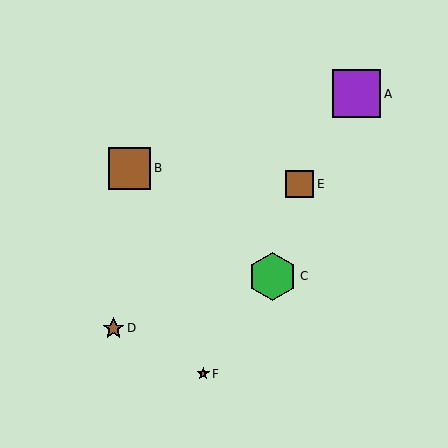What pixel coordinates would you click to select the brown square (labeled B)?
Click at (130, 168) to select the brown square B.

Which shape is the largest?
The green hexagon (labeled C) is the largest.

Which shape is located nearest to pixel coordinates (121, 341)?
The brown star (labeled D) at (113, 328) is nearest to that location.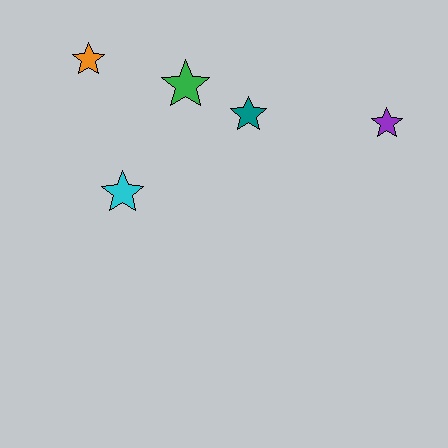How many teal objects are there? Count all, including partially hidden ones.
There is 1 teal object.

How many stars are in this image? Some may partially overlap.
There are 5 stars.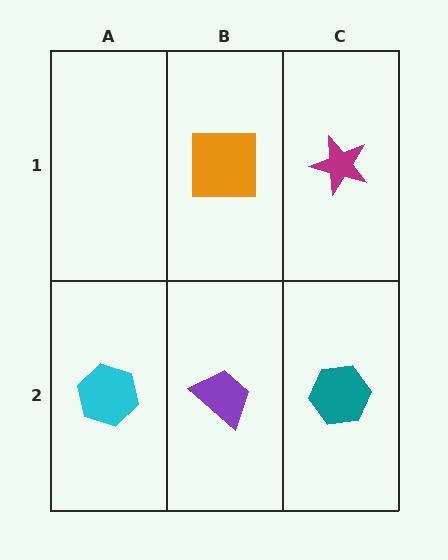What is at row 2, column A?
A cyan hexagon.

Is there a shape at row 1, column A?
No, that cell is empty.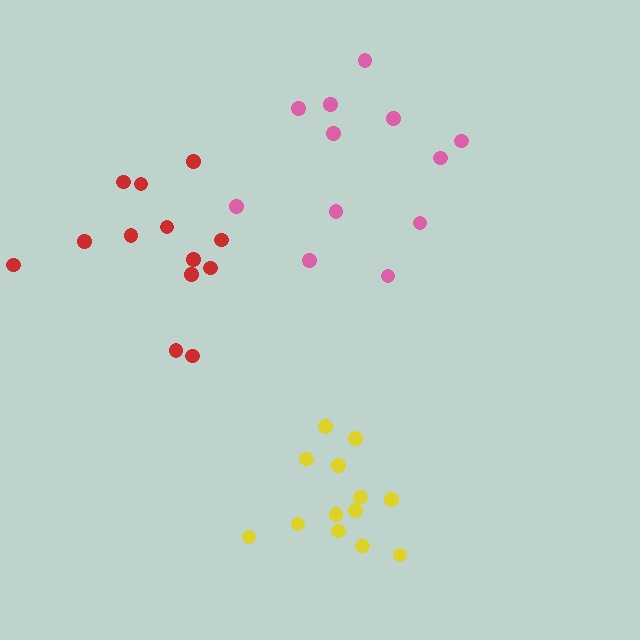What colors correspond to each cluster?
The clusters are colored: yellow, red, pink.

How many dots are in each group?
Group 1: 13 dots, Group 2: 13 dots, Group 3: 12 dots (38 total).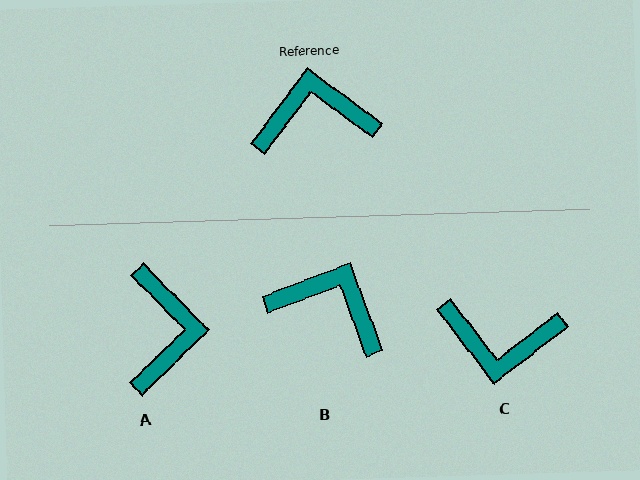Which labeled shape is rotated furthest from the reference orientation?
C, about 164 degrees away.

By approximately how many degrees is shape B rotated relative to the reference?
Approximately 33 degrees clockwise.